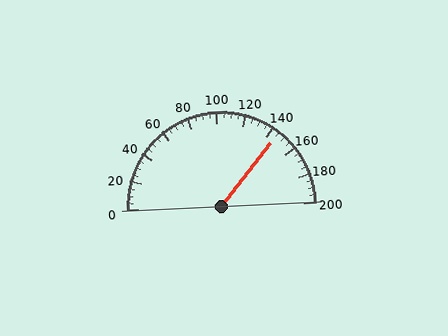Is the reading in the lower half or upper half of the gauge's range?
The reading is in the upper half of the range (0 to 200).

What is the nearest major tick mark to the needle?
The nearest major tick mark is 140.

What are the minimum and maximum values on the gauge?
The gauge ranges from 0 to 200.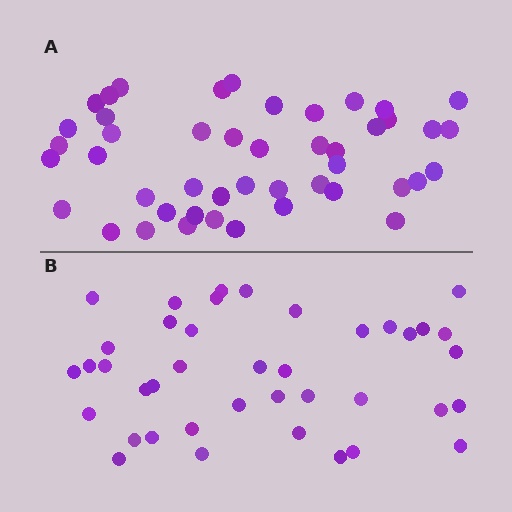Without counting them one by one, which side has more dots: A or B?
Region A (the top region) has more dots.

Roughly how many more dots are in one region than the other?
Region A has about 6 more dots than region B.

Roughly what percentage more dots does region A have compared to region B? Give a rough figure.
About 15% more.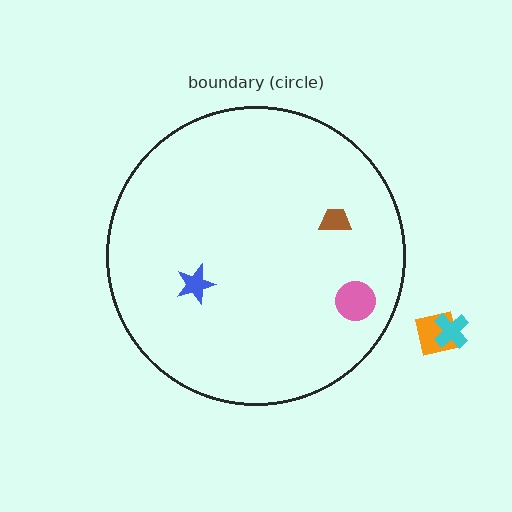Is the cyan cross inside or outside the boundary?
Outside.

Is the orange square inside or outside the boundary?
Outside.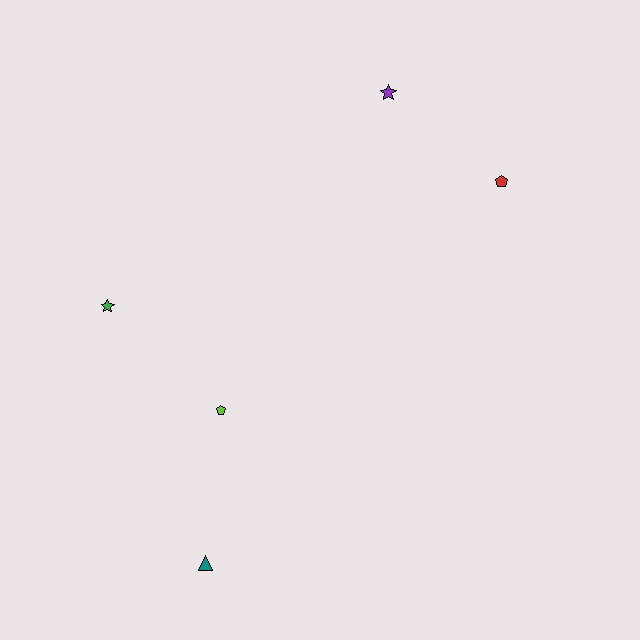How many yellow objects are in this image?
There are no yellow objects.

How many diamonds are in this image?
There are no diamonds.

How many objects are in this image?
There are 5 objects.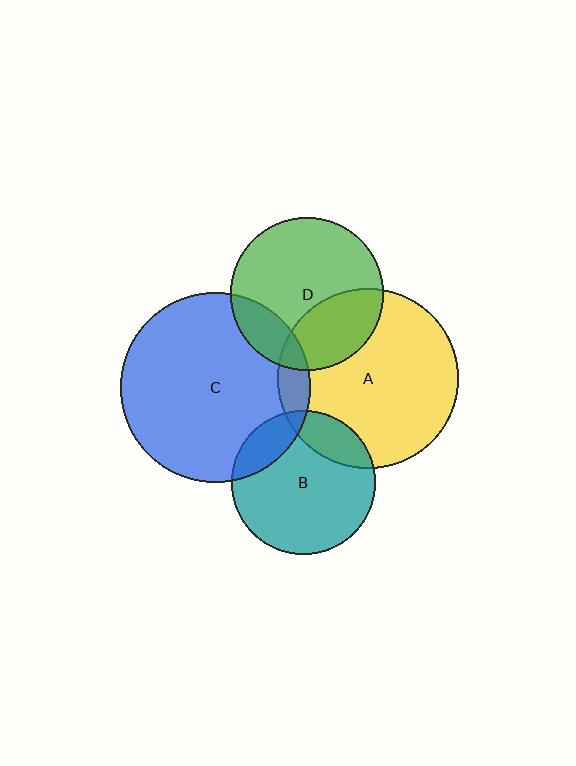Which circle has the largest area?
Circle C (blue).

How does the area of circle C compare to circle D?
Approximately 1.6 times.